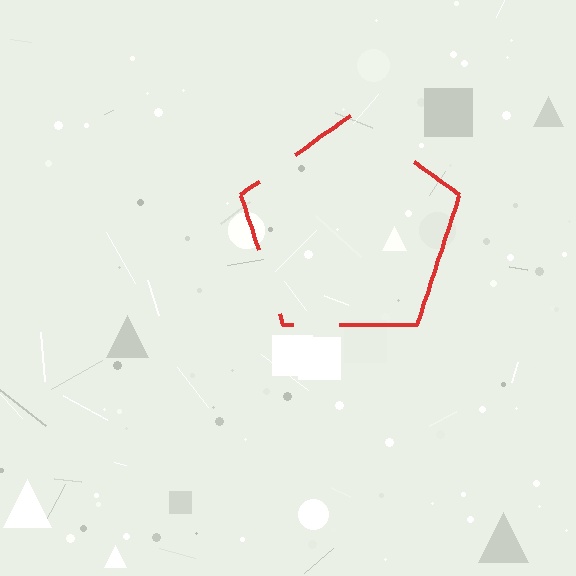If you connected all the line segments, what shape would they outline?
They would outline a pentagon.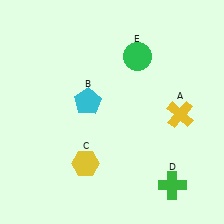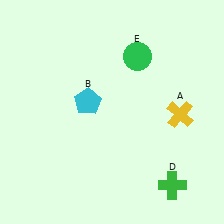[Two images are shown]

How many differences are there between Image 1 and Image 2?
There is 1 difference between the two images.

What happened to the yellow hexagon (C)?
The yellow hexagon (C) was removed in Image 2. It was in the bottom-left area of Image 1.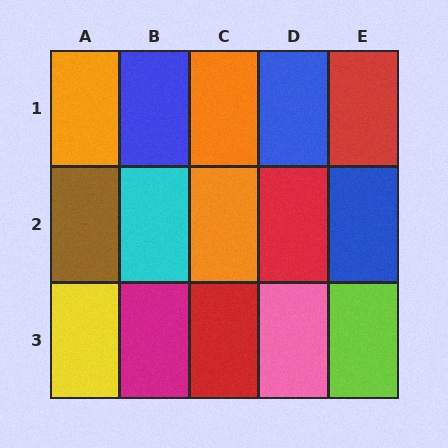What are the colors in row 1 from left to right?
Orange, blue, orange, blue, red.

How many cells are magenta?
1 cell is magenta.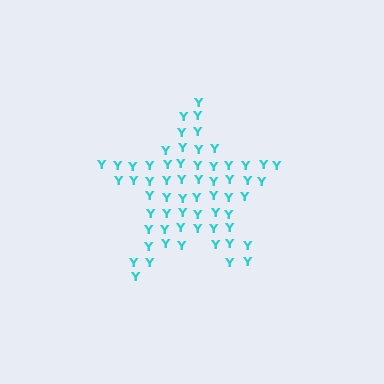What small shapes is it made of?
It is made of small letter Y's.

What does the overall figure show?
The overall figure shows a star.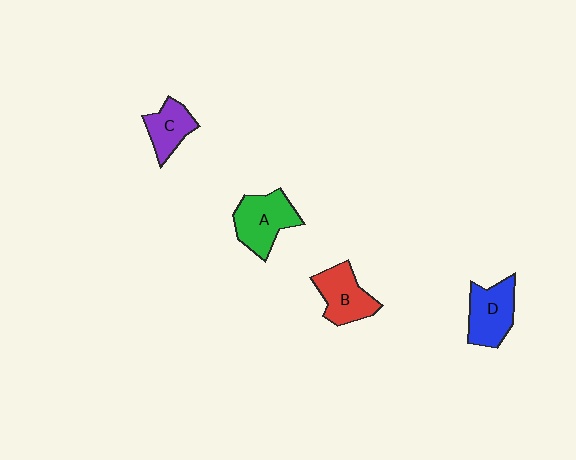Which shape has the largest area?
Shape A (green).